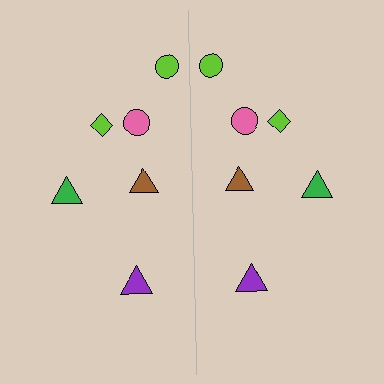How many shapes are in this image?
There are 12 shapes in this image.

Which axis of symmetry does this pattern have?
The pattern has a vertical axis of symmetry running through the center of the image.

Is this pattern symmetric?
Yes, this pattern has bilateral (reflection) symmetry.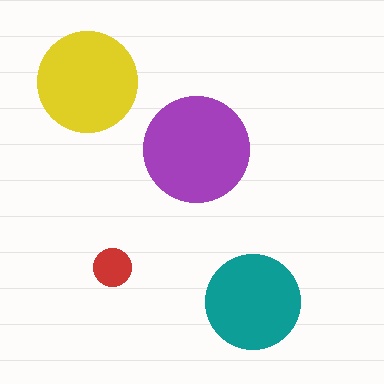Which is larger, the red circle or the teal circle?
The teal one.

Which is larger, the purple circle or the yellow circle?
The purple one.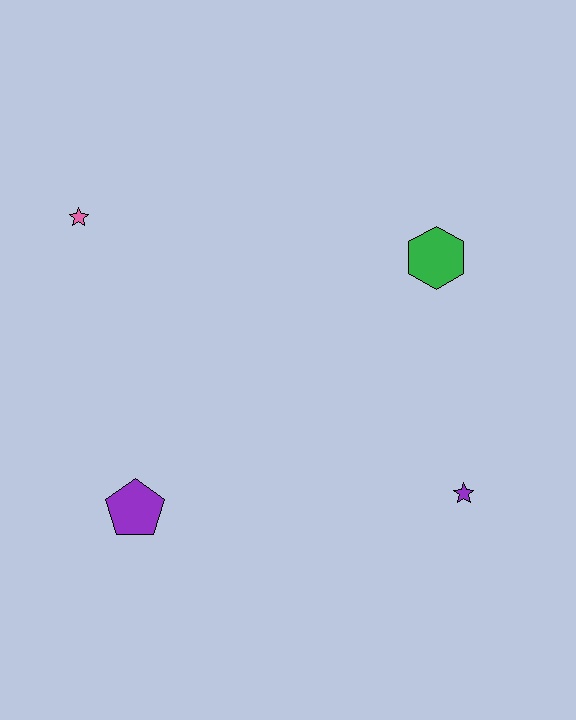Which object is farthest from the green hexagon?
The purple pentagon is farthest from the green hexagon.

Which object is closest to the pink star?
The purple pentagon is closest to the pink star.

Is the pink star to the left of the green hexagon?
Yes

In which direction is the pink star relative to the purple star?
The pink star is to the left of the purple star.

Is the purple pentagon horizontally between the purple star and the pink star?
Yes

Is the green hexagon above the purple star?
Yes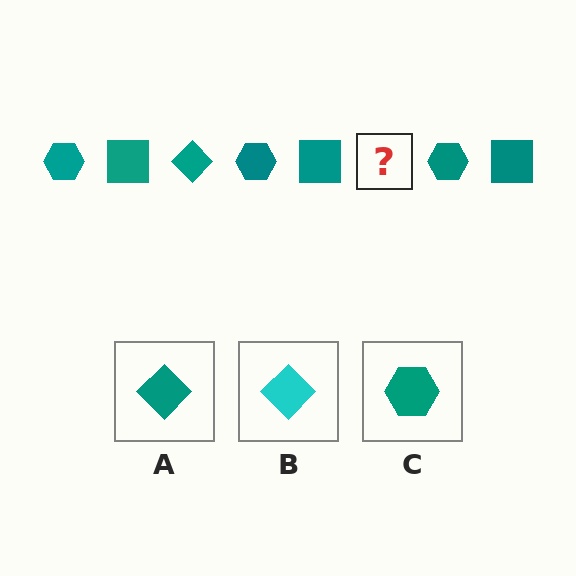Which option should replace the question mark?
Option A.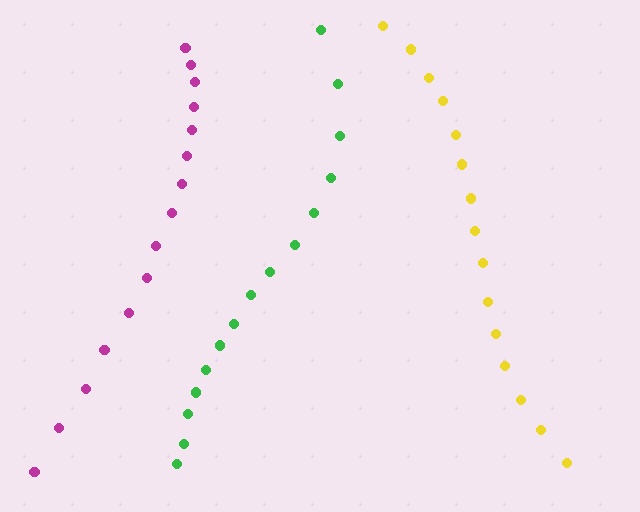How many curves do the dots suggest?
There are 3 distinct paths.